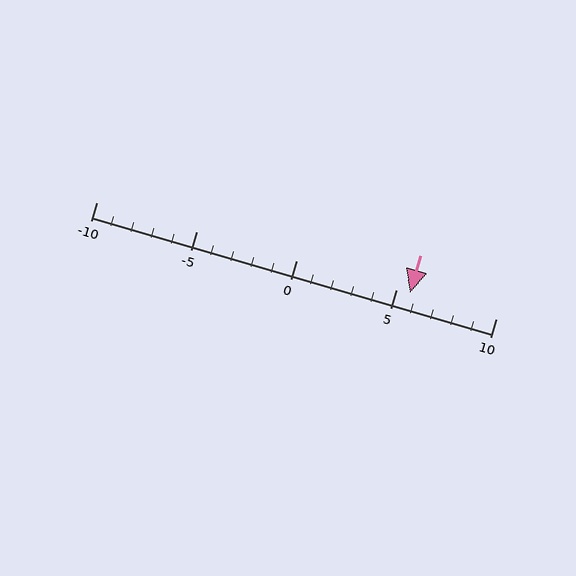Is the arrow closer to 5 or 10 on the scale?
The arrow is closer to 5.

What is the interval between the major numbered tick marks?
The major tick marks are spaced 5 units apart.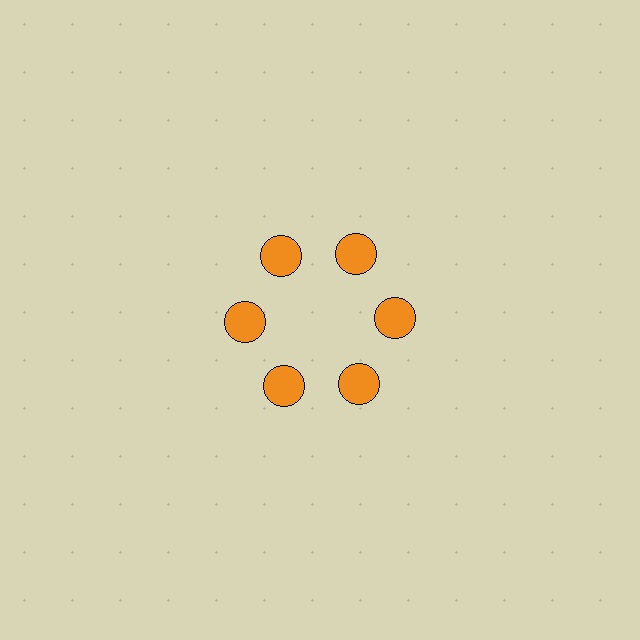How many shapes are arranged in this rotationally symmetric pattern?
There are 6 shapes, arranged in 6 groups of 1.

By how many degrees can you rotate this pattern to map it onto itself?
The pattern maps onto itself every 60 degrees of rotation.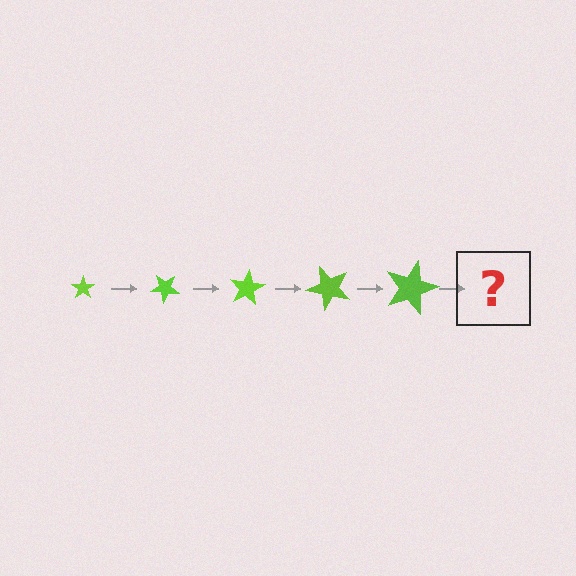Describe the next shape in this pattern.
It should be a star, larger than the previous one and rotated 200 degrees from the start.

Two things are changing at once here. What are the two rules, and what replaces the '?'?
The two rules are that the star grows larger each step and it rotates 40 degrees each step. The '?' should be a star, larger than the previous one and rotated 200 degrees from the start.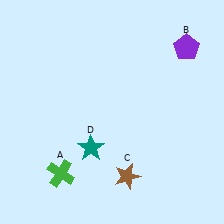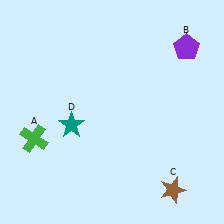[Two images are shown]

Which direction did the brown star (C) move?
The brown star (C) moved right.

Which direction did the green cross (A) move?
The green cross (A) moved up.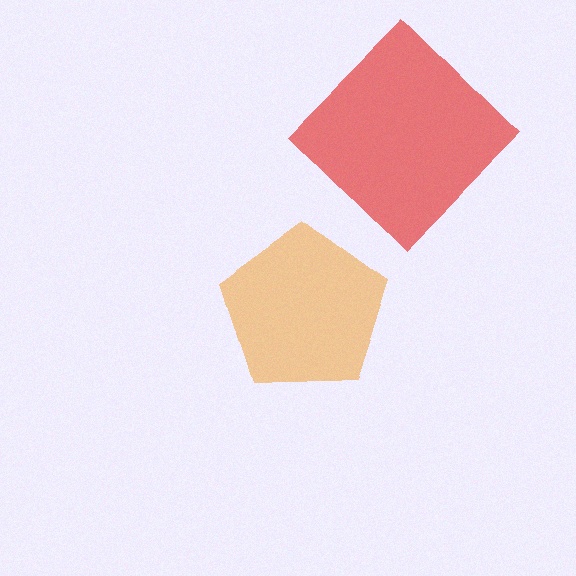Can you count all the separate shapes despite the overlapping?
Yes, there are 2 separate shapes.